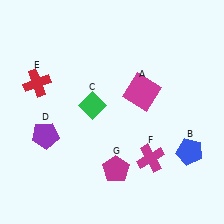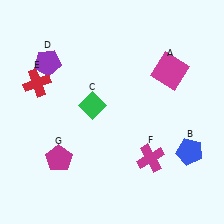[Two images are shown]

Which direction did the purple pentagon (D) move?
The purple pentagon (D) moved up.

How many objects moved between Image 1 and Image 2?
3 objects moved between the two images.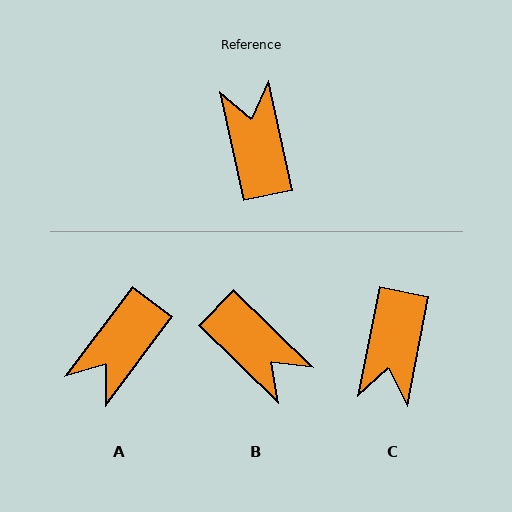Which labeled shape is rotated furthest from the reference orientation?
C, about 157 degrees away.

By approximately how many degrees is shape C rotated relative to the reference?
Approximately 157 degrees counter-clockwise.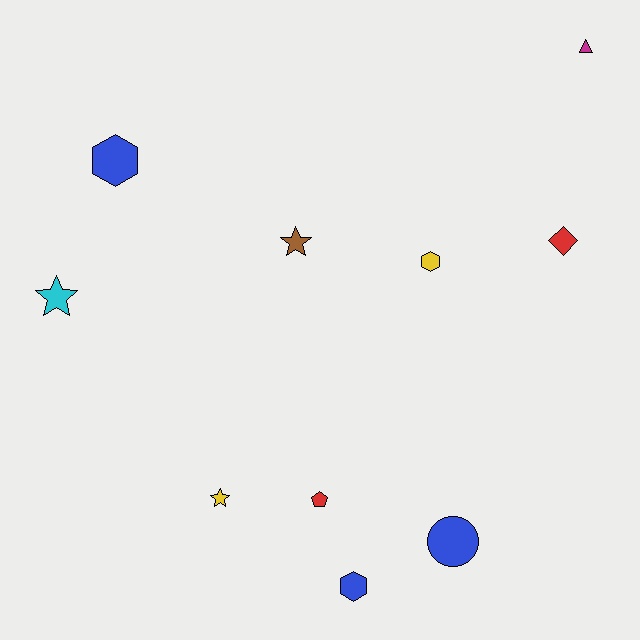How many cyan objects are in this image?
There is 1 cyan object.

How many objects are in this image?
There are 10 objects.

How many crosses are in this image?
There are no crosses.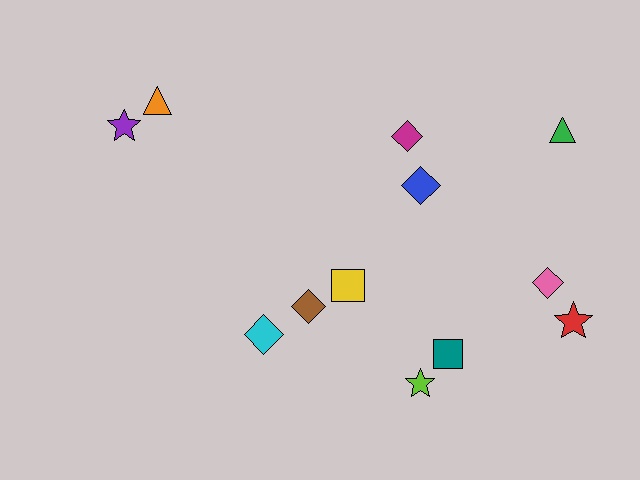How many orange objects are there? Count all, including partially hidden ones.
There is 1 orange object.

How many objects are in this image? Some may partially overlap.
There are 12 objects.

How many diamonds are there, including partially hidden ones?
There are 5 diamonds.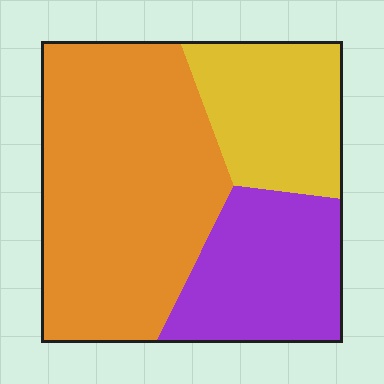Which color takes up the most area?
Orange, at roughly 55%.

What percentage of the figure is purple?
Purple takes up between a sixth and a third of the figure.